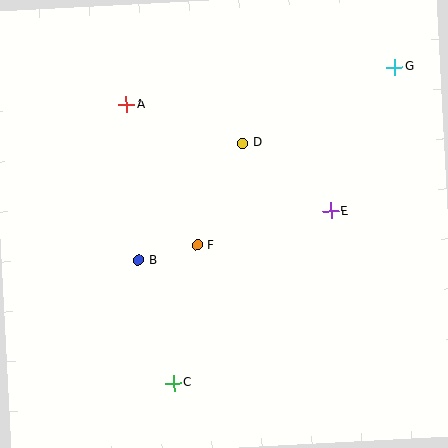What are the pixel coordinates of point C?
Point C is at (174, 383).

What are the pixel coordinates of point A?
Point A is at (127, 105).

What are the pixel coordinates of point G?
Point G is at (395, 67).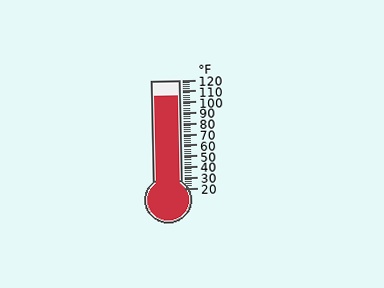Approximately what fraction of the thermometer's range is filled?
The thermometer is filled to approximately 85% of its range.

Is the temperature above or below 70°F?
The temperature is above 70°F.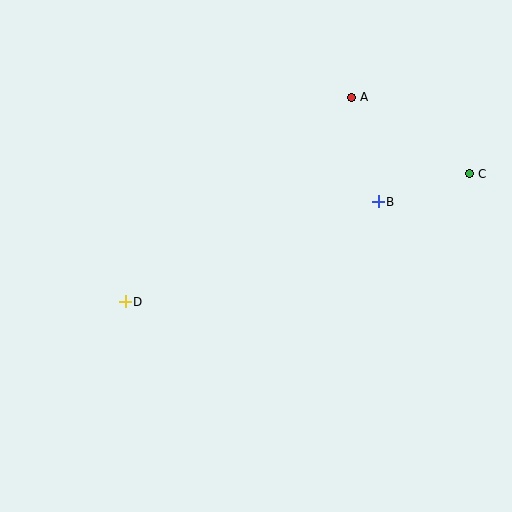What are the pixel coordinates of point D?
Point D is at (125, 302).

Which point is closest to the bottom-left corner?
Point D is closest to the bottom-left corner.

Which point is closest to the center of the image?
Point B at (378, 202) is closest to the center.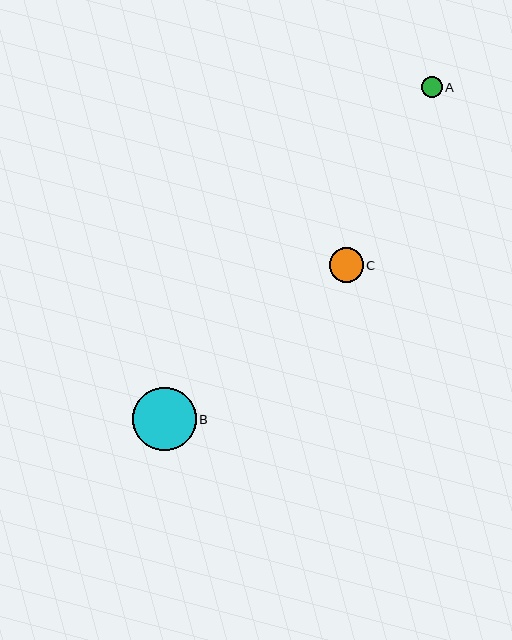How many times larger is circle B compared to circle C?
Circle B is approximately 1.8 times the size of circle C.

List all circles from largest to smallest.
From largest to smallest: B, C, A.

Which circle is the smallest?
Circle A is the smallest with a size of approximately 21 pixels.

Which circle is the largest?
Circle B is the largest with a size of approximately 63 pixels.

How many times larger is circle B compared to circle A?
Circle B is approximately 3.1 times the size of circle A.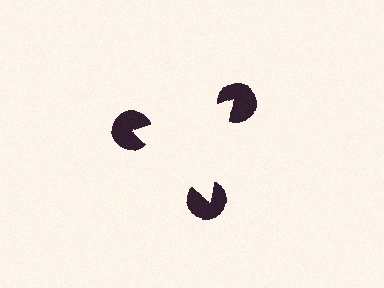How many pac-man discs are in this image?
There are 3 — one at each vertex of the illusory triangle.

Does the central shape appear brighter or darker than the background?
It typically appears slightly brighter than the background, even though no actual brightness change is drawn.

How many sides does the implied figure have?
3 sides.